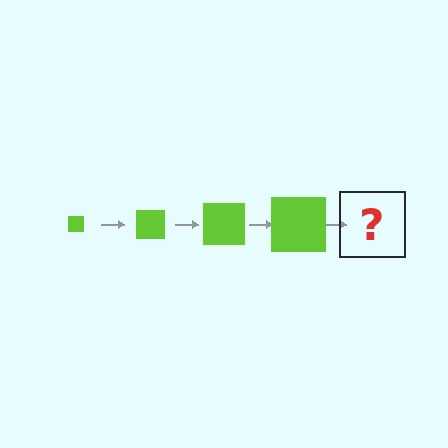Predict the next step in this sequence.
The next step is a lime square, larger than the previous one.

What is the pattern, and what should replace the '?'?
The pattern is that the square gets progressively larger each step. The '?' should be a lime square, larger than the previous one.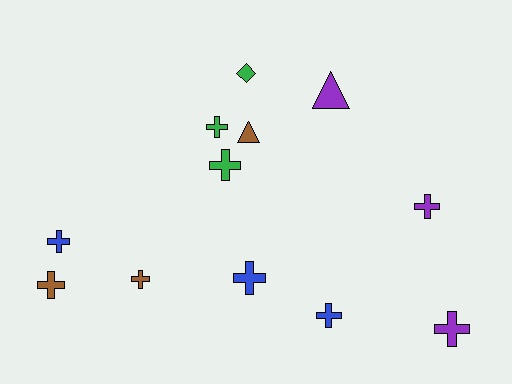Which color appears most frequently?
Brown, with 3 objects.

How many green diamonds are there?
There is 1 green diamond.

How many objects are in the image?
There are 12 objects.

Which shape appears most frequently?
Cross, with 9 objects.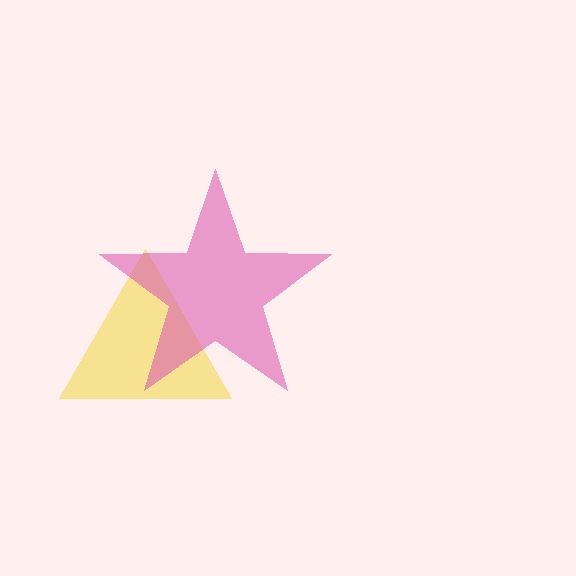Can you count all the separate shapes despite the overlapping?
Yes, there are 2 separate shapes.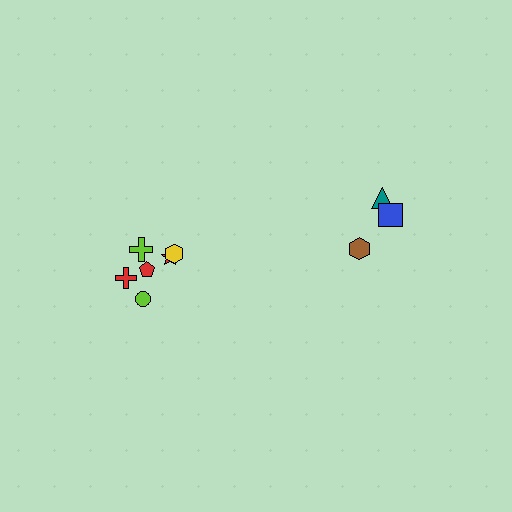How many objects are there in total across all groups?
There are 9 objects.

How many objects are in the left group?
There are 6 objects.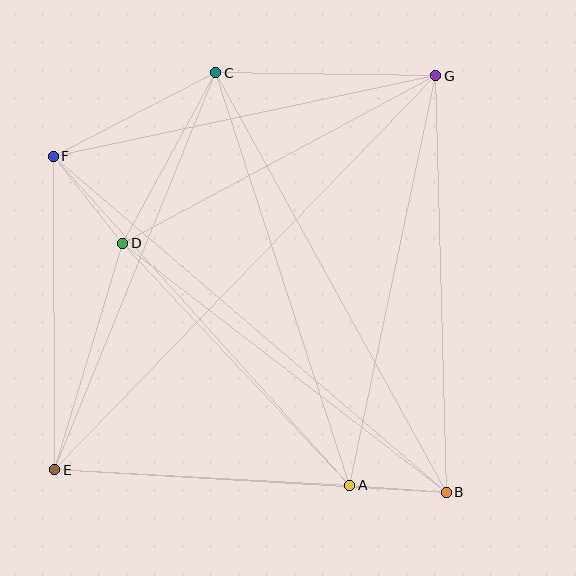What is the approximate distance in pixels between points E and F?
The distance between E and F is approximately 313 pixels.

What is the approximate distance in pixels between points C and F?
The distance between C and F is approximately 183 pixels.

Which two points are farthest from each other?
Points E and G are farthest from each other.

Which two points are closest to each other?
Points A and B are closest to each other.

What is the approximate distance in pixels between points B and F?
The distance between B and F is approximately 517 pixels.